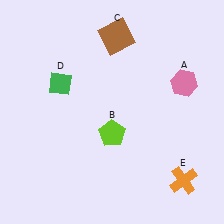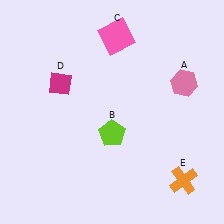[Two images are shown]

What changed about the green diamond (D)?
In Image 1, D is green. In Image 2, it changed to magenta.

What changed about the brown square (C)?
In Image 1, C is brown. In Image 2, it changed to pink.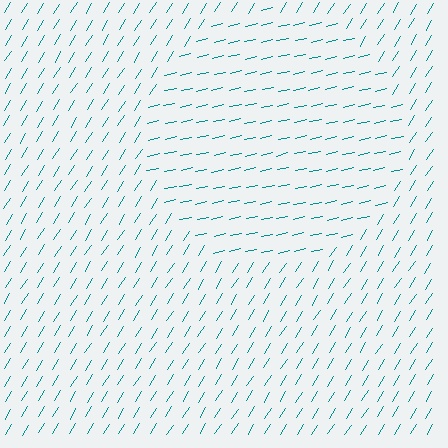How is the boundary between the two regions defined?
The boundary is defined purely by a change in line orientation (approximately 45 degrees difference). All lines are the same color and thickness.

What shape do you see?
I see a circle.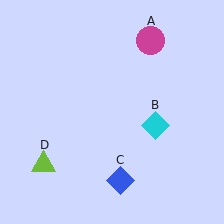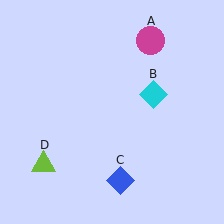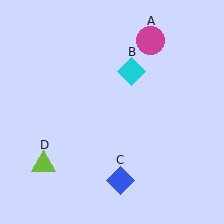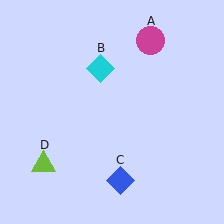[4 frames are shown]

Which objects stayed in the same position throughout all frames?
Magenta circle (object A) and blue diamond (object C) and lime triangle (object D) remained stationary.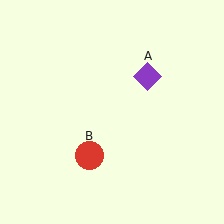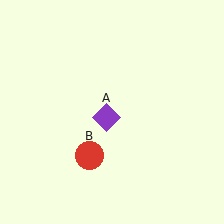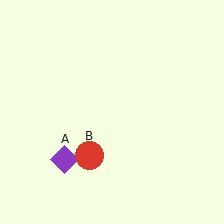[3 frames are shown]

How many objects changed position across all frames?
1 object changed position: purple diamond (object A).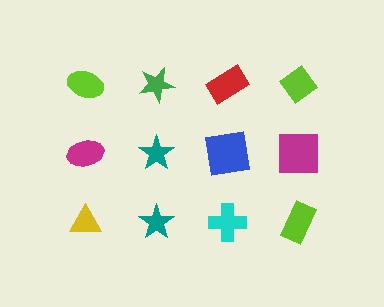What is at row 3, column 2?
A teal star.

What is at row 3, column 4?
A lime rectangle.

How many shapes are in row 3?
4 shapes.